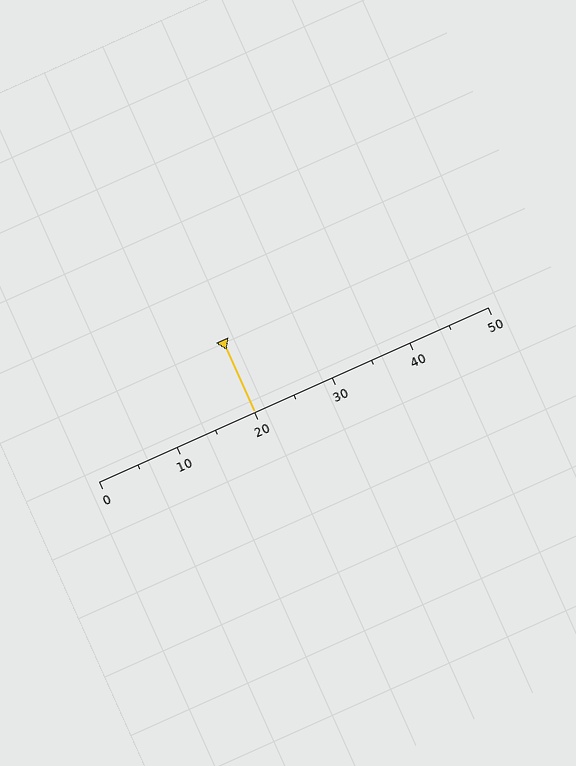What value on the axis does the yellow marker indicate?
The marker indicates approximately 20.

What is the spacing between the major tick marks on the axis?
The major ticks are spaced 10 apart.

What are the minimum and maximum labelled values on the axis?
The axis runs from 0 to 50.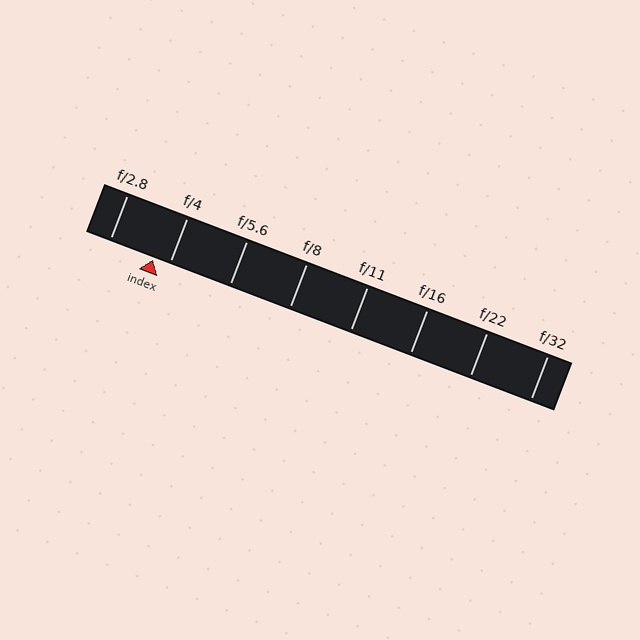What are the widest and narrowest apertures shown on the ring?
The widest aperture shown is f/2.8 and the narrowest is f/32.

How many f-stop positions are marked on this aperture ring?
There are 8 f-stop positions marked.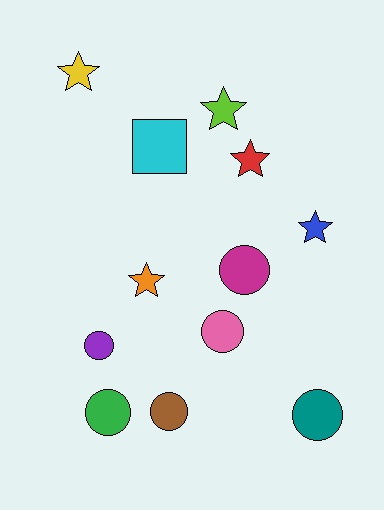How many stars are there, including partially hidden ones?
There are 5 stars.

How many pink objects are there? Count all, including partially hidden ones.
There is 1 pink object.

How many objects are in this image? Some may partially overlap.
There are 12 objects.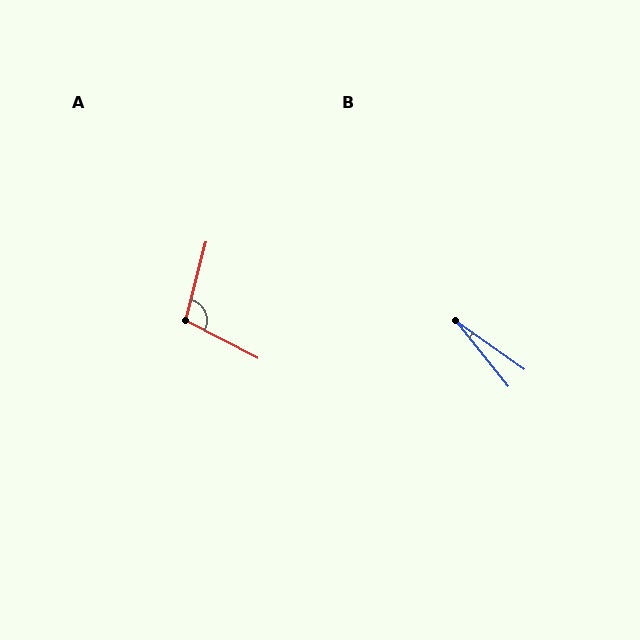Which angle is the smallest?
B, at approximately 16 degrees.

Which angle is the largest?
A, at approximately 103 degrees.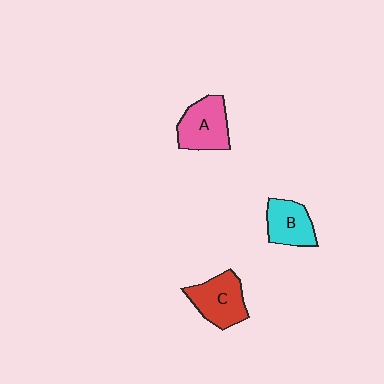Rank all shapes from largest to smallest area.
From largest to smallest: C (red), A (pink), B (cyan).